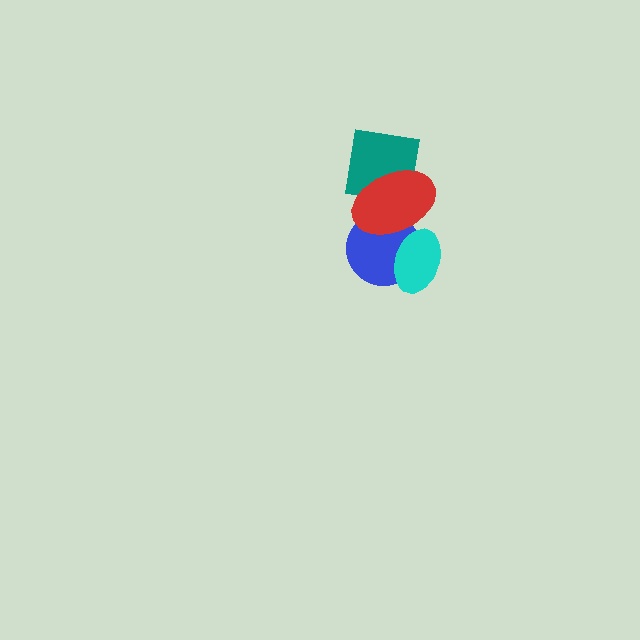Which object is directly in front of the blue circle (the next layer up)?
The cyan ellipse is directly in front of the blue circle.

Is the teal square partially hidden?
Yes, it is partially covered by another shape.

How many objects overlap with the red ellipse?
3 objects overlap with the red ellipse.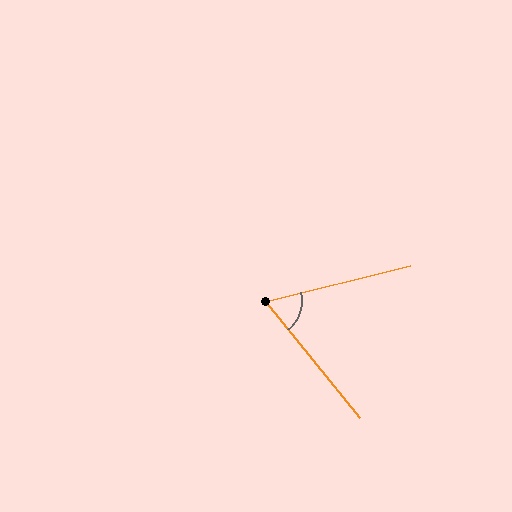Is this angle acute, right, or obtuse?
It is acute.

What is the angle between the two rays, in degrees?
Approximately 65 degrees.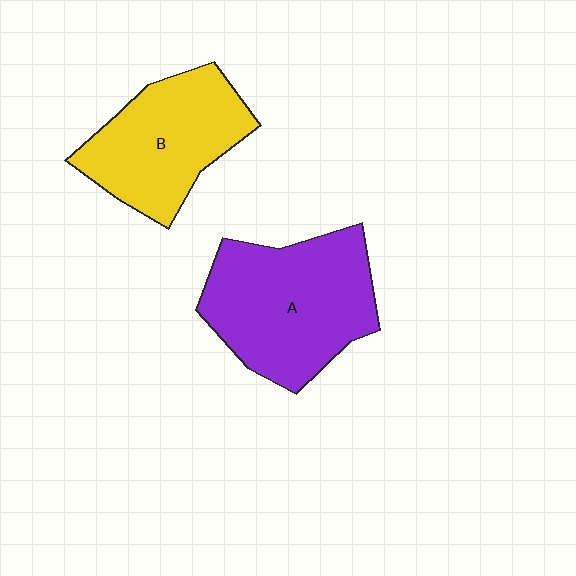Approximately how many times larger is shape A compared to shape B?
Approximately 1.2 times.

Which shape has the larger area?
Shape A (purple).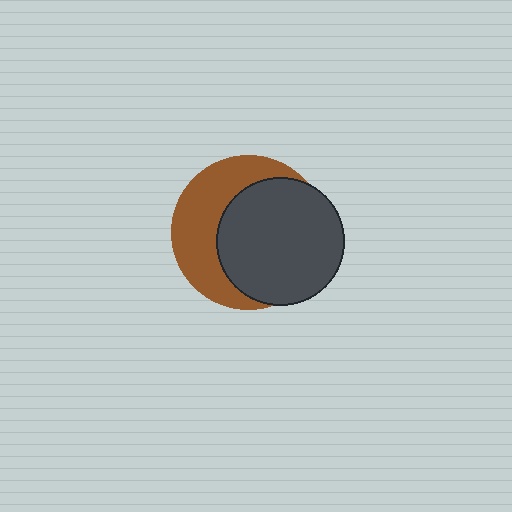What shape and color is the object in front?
The object in front is a dark gray circle.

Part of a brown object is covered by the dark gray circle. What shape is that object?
It is a circle.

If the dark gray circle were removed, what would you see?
You would see the complete brown circle.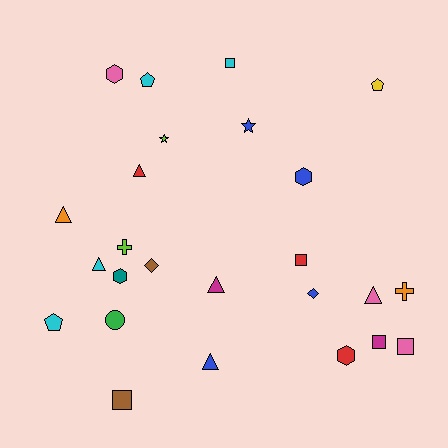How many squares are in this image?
There are 5 squares.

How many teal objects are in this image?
There is 1 teal object.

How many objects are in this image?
There are 25 objects.